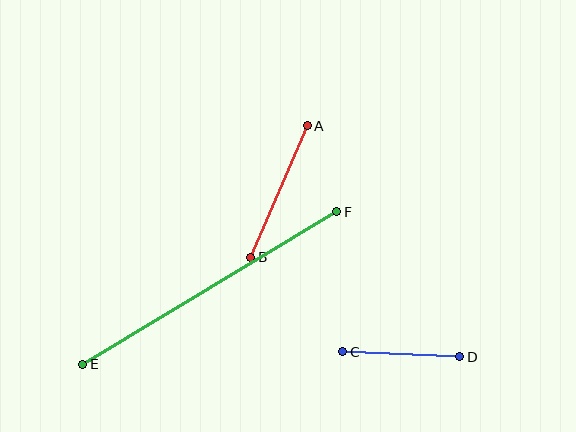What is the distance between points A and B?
The distance is approximately 143 pixels.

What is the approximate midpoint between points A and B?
The midpoint is at approximately (279, 192) pixels.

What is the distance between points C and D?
The distance is approximately 117 pixels.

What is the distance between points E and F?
The distance is approximately 296 pixels.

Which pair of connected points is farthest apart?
Points E and F are farthest apart.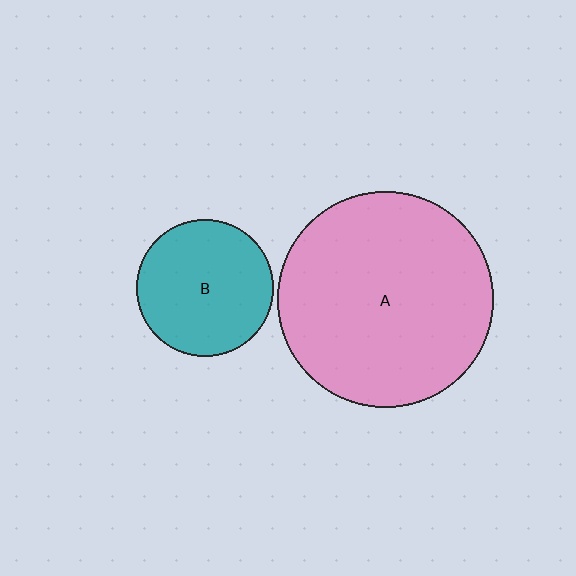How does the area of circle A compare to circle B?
Approximately 2.5 times.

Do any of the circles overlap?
No, none of the circles overlap.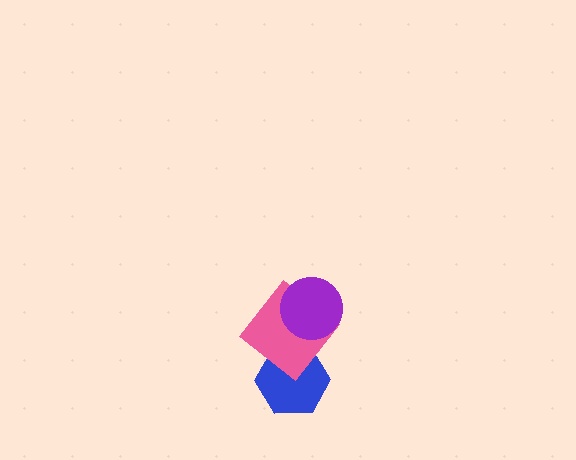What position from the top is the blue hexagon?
The blue hexagon is 3rd from the top.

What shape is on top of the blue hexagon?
The pink diamond is on top of the blue hexagon.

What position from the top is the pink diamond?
The pink diamond is 2nd from the top.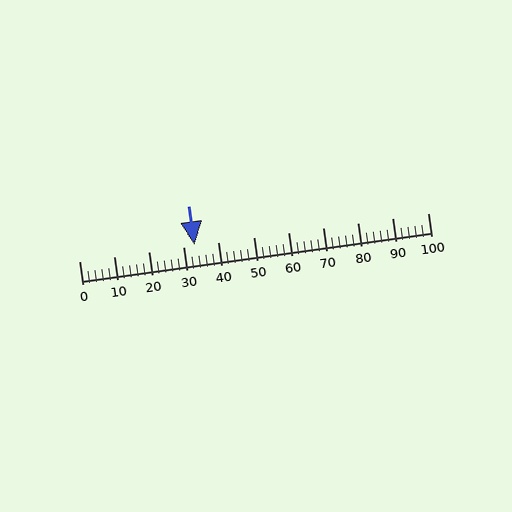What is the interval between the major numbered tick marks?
The major tick marks are spaced 10 units apart.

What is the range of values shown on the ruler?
The ruler shows values from 0 to 100.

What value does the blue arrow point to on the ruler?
The blue arrow points to approximately 33.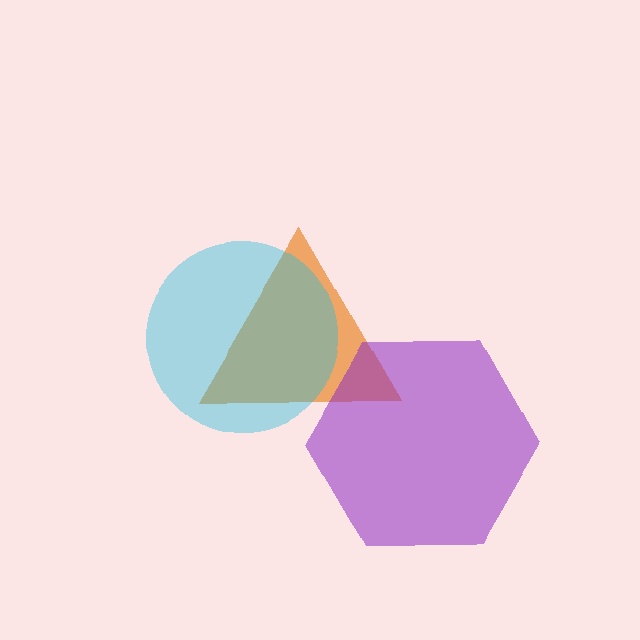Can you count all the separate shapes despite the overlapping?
Yes, there are 3 separate shapes.